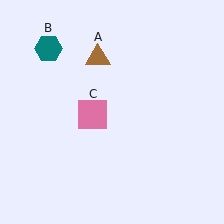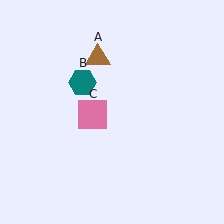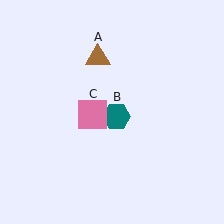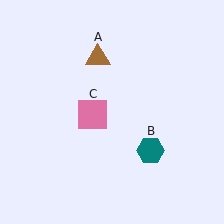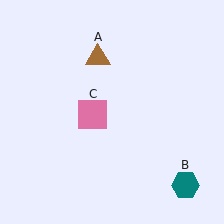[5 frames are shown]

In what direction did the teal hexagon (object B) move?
The teal hexagon (object B) moved down and to the right.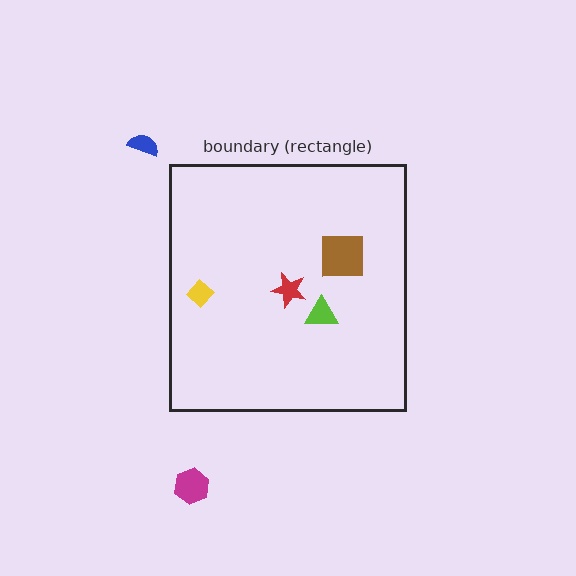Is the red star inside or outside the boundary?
Inside.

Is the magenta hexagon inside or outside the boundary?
Outside.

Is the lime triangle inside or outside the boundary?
Inside.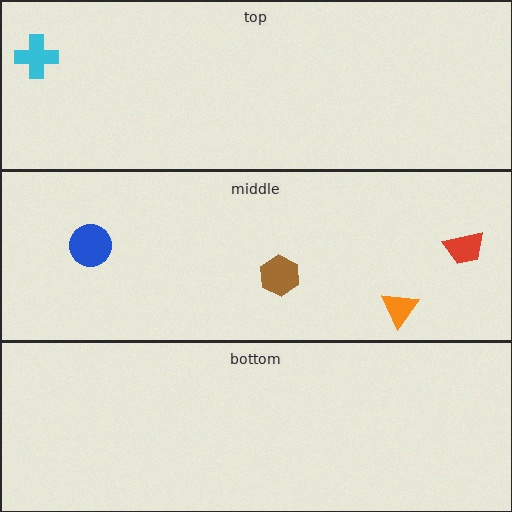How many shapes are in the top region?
1.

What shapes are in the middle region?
The blue circle, the brown hexagon, the orange triangle, the red trapezoid.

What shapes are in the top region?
The cyan cross.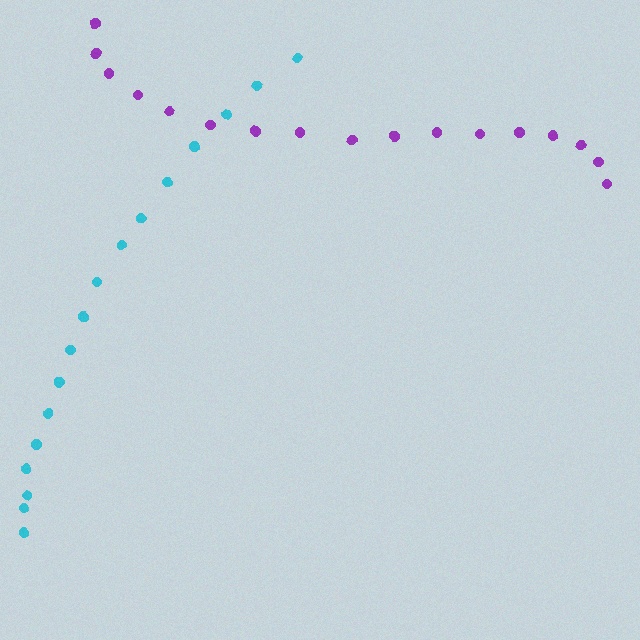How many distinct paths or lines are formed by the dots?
There are 2 distinct paths.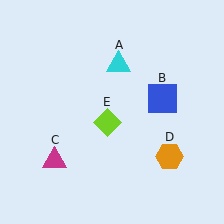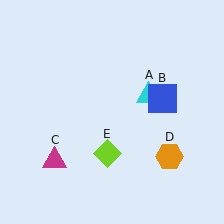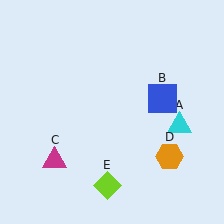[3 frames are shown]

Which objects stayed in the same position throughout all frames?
Blue square (object B) and magenta triangle (object C) and orange hexagon (object D) remained stationary.